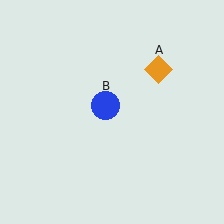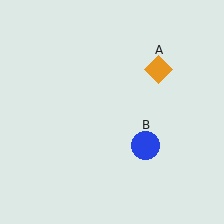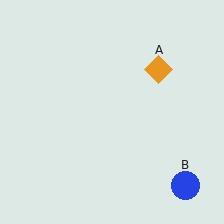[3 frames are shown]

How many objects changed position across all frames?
1 object changed position: blue circle (object B).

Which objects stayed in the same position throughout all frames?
Orange diamond (object A) remained stationary.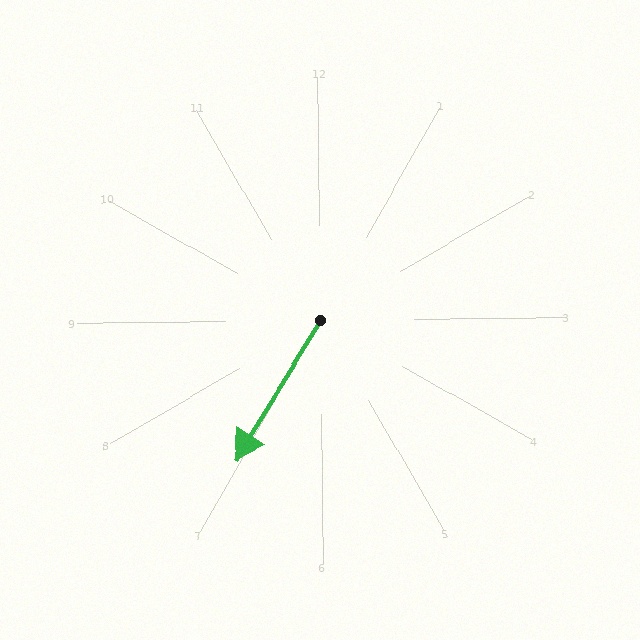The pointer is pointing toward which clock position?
Roughly 7 o'clock.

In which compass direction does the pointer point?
Southwest.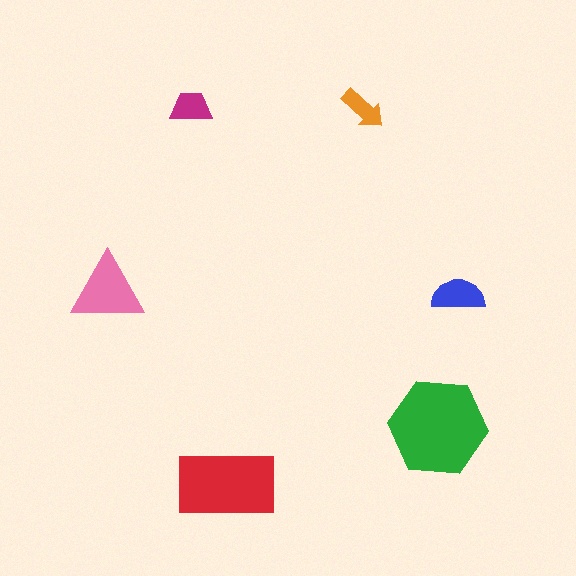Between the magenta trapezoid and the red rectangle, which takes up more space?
The red rectangle.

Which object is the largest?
The green hexagon.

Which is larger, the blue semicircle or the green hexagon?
The green hexagon.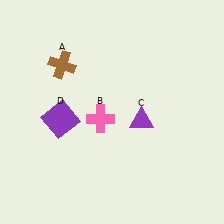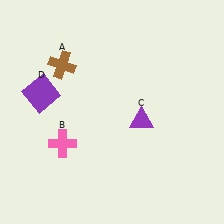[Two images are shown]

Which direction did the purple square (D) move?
The purple square (D) moved up.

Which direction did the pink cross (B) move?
The pink cross (B) moved left.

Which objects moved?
The objects that moved are: the pink cross (B), the purple square (D).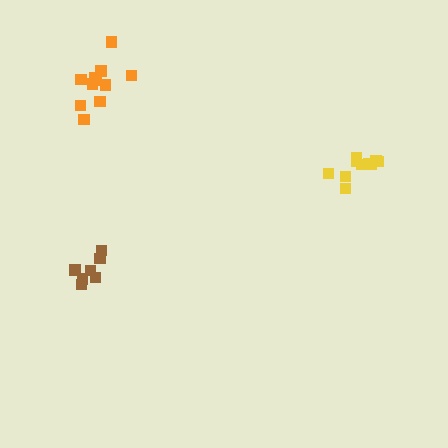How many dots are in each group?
Group 1: 10 dots, Group 2: 7 dots, Group 3: 11 dots (28 total).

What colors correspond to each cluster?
The clusters are colored: yellow, brown, orange.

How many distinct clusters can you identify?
There are 3 distinct clusters.